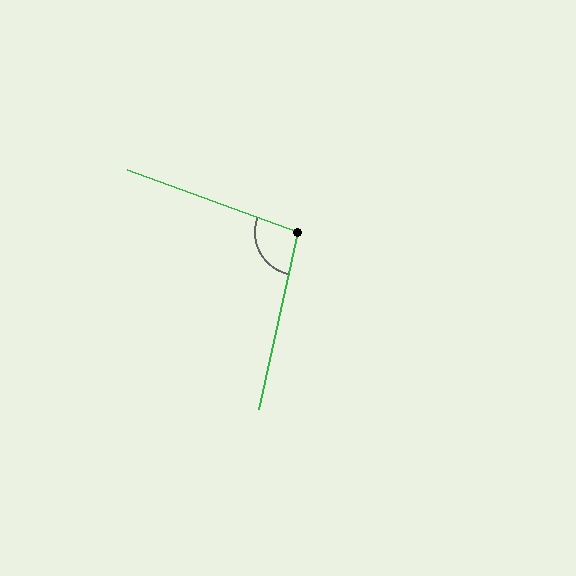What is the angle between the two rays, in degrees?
Approximately 98 degrees.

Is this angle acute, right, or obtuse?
It is obtuse.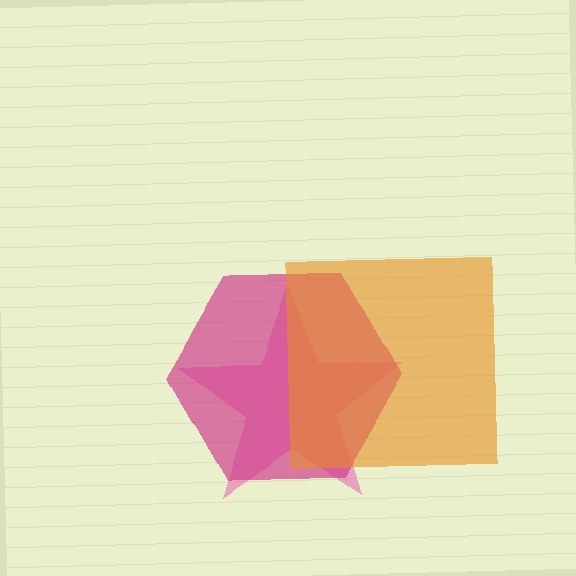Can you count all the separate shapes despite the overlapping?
Yes, there are 3 separate shapes.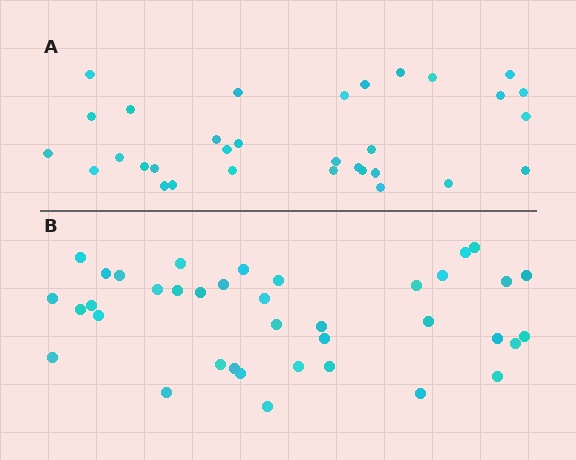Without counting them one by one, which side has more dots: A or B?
Region B (the bottom region) has more dots.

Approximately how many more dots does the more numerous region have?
Region B has about 6 more dots than region A.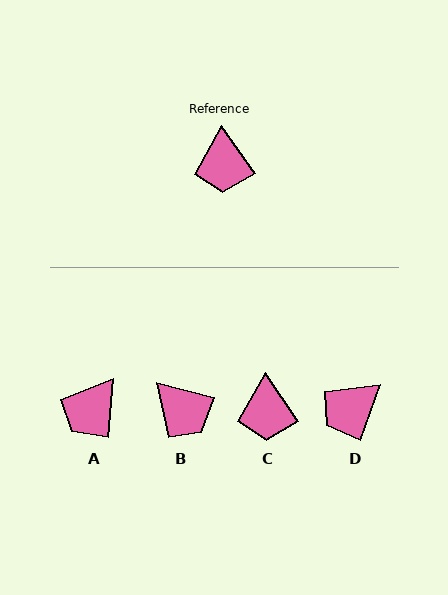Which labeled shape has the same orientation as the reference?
C.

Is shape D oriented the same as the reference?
No, it is off by about 54 degrees.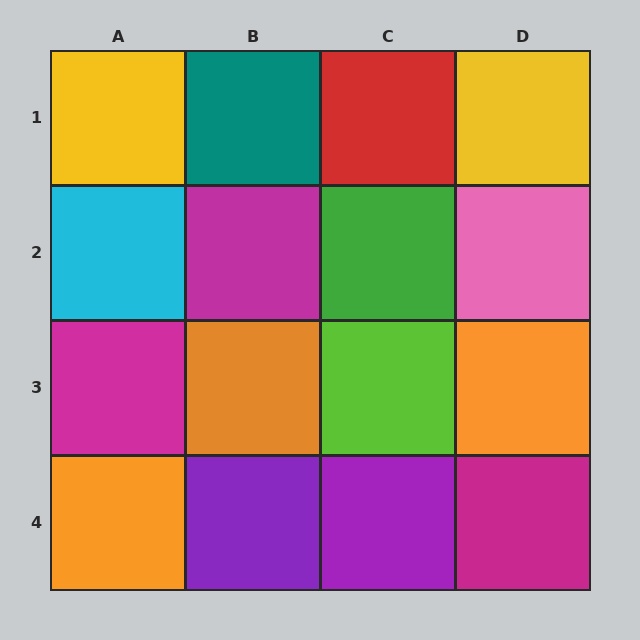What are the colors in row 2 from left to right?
Cyan, magenta, green, pink.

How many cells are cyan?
1 cell is cyan.